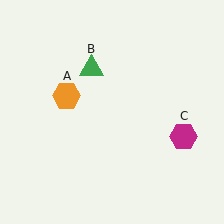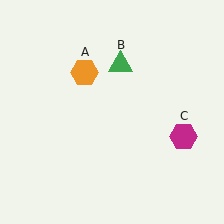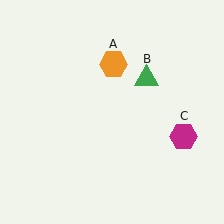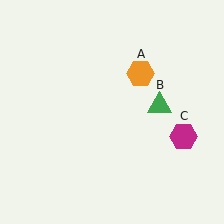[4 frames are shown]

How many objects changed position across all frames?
2 objects changed position: orange hexagon (object A), green triangle (object B).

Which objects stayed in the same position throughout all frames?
Magenta hexagon (object C) remained stationary.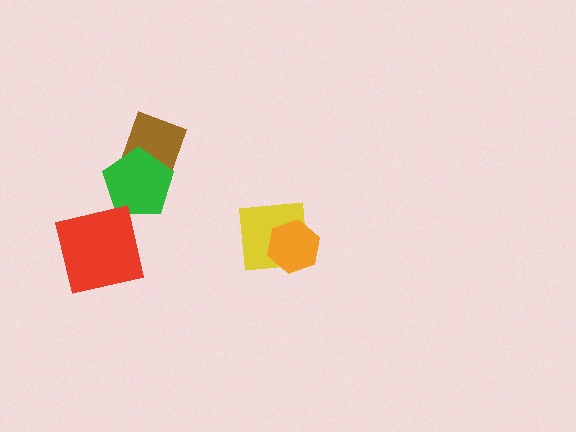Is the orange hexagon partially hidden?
No, no other shape covers it.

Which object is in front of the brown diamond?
The green pentagon is in front of the brown diamond.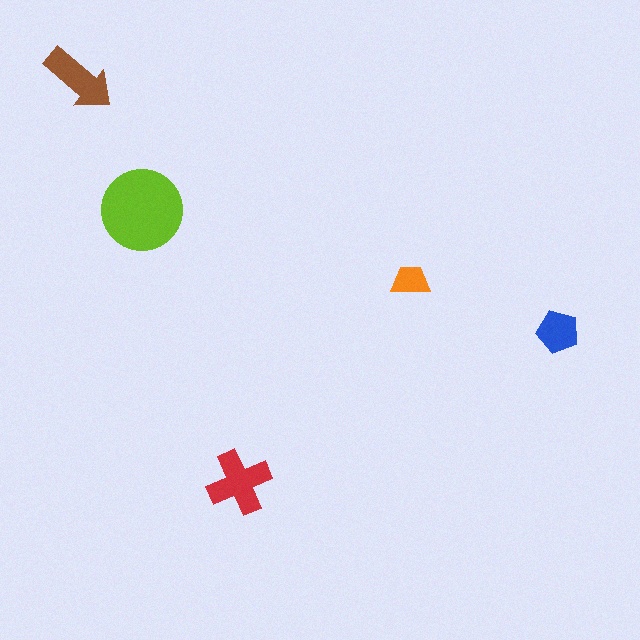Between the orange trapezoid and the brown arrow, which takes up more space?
The brown arrow.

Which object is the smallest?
The orange trapezoid.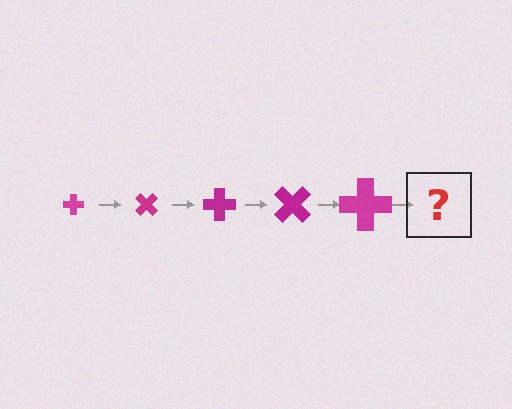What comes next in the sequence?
The next element should be a cross, larger than the previous one and rotated 225 degrees from the start.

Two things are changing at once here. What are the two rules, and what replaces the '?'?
The two rules are that the cross grows larger each step and it rotates 45 degrees each step. The '?' should be a cross, larger than the previous one and rotated 225 degrees from the start.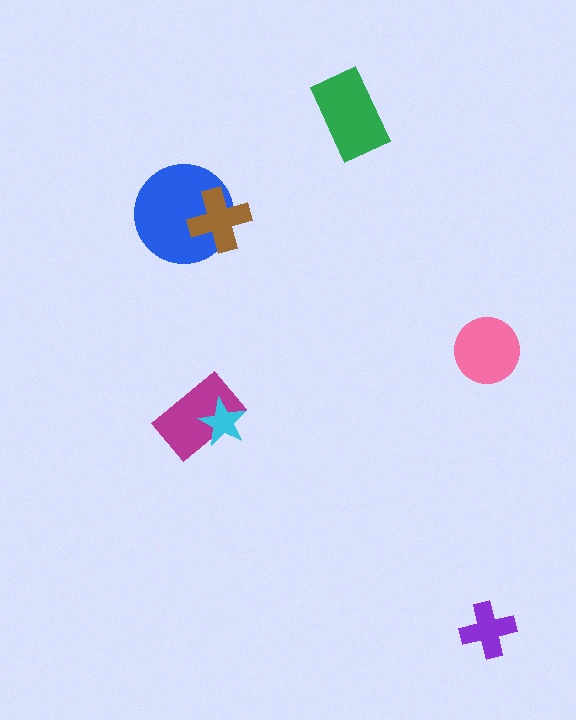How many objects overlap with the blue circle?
1 object overlaps with the blue circle.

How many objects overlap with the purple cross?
0 objects overlap with the purple cross.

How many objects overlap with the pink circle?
0 objects overlap with the pink circle.